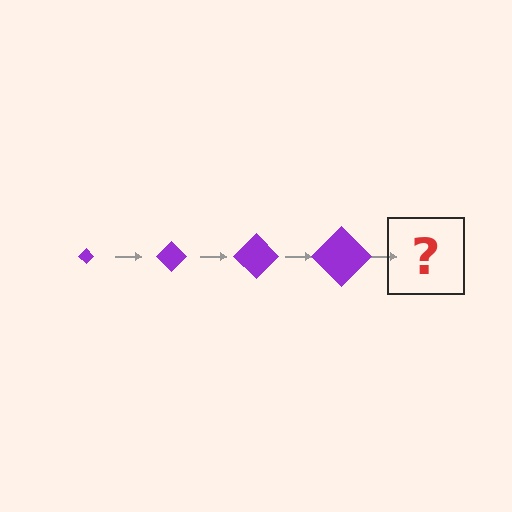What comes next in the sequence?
The next element should be a purple diamond, larger than the previous one.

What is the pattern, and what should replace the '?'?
The pattern is that the diamond gets progressively larger each step. The '?' should be a purple diamond, larger than the previous one.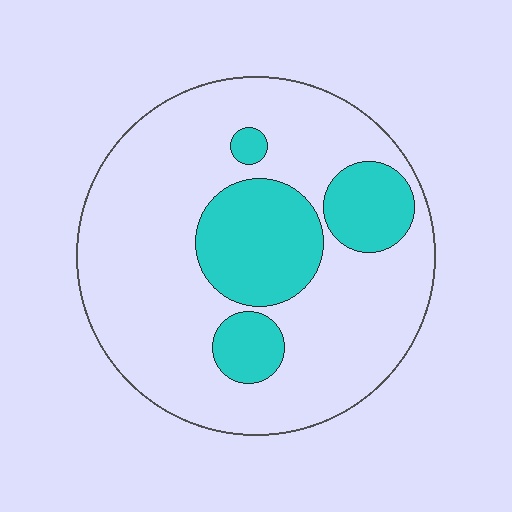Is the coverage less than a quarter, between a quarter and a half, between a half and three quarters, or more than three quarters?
Less than a quarter.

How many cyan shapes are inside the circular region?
4.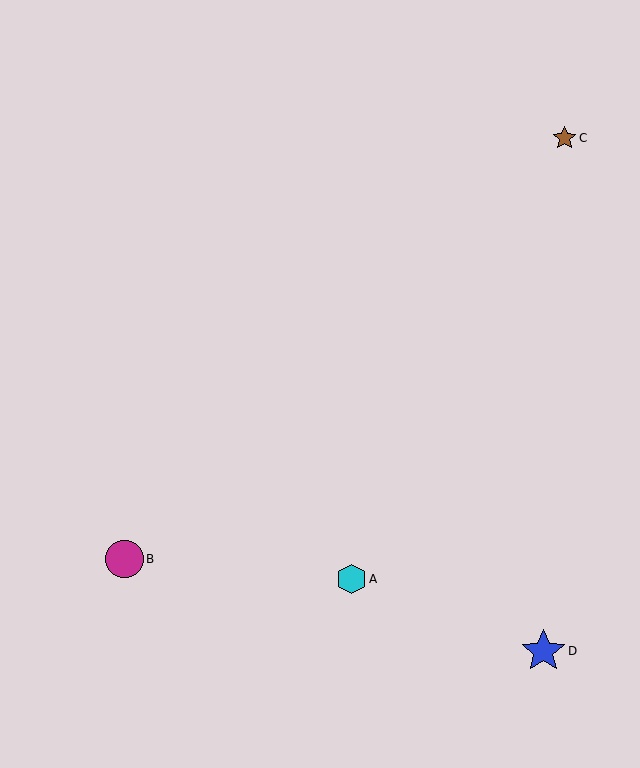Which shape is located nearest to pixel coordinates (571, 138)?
The brown star (labeled C) at (565, 138) is nearest to that location.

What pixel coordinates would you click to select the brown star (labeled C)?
Click at (565, 138) to select the brown star C.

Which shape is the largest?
The blue star (labeled D) is the largest.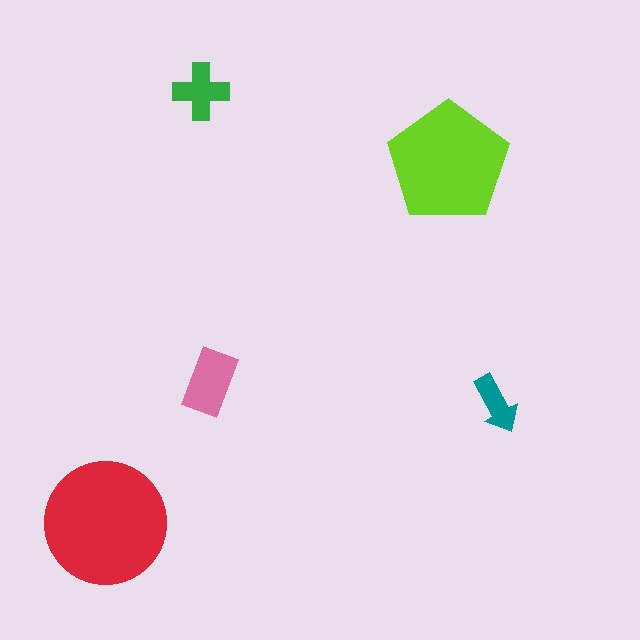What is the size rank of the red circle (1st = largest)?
1st.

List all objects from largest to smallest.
The red circle, the lime pentagon, the pink rectangle, the green cross, the teal arrow.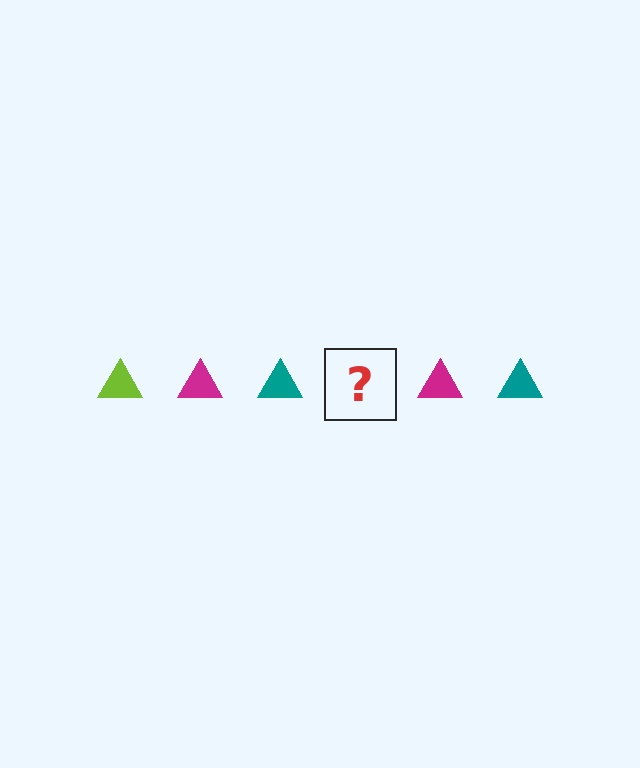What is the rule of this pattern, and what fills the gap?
The rule is that the pattern cycles through lime, magenta, teal triangles. The gap should be filled with a lime triangle.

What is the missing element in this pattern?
The missing element is a lime triangle.